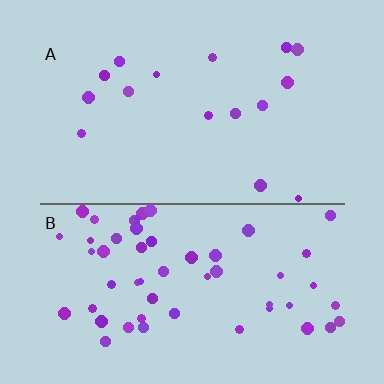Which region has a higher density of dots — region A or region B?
B (the bottom).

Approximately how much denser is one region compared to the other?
Approximately 3.4× — region B over region A.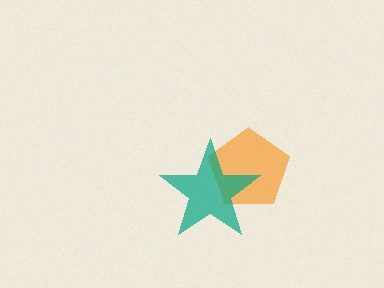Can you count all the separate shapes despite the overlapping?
Yes, there are 2 separate shapes.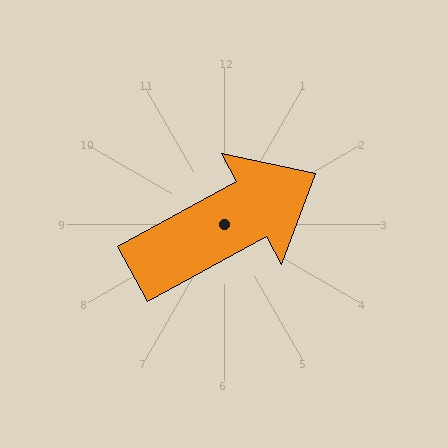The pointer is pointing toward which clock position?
Roughly 2 o'clock.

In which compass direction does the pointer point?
Northeast.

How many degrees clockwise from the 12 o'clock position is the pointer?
Approximately 61 degrees.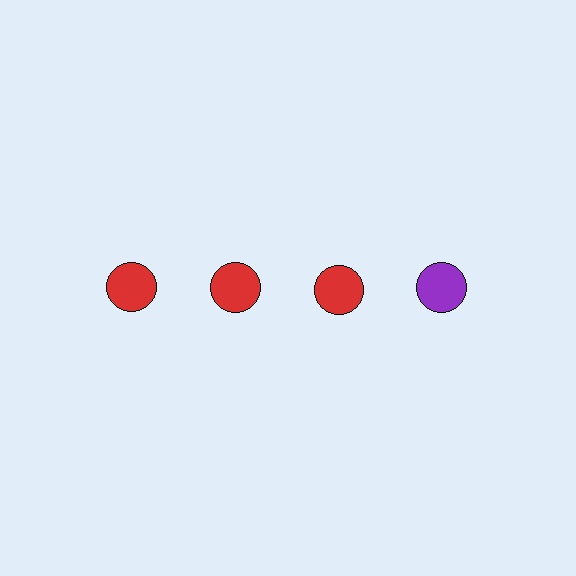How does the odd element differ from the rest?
It has a different color: purple instead of red.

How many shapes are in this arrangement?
There are 4 shapes arranged in a grid pattern.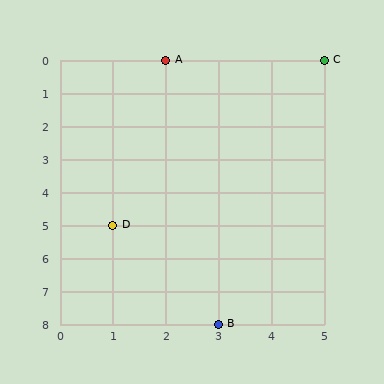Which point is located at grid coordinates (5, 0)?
Point C is at (5, 0).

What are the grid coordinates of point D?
Point D is at grid coordinates (1, 5).